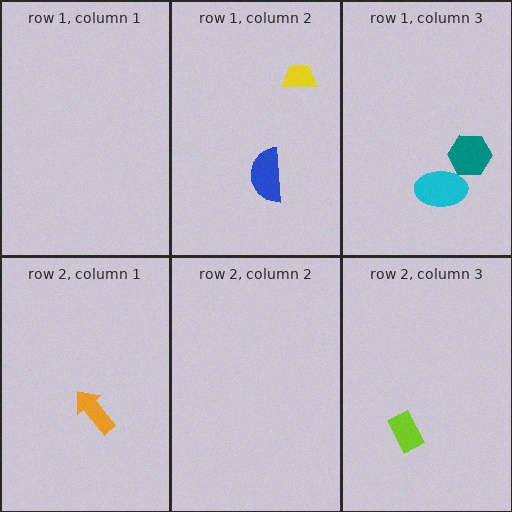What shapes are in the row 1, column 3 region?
The cyan ellipse, the teal hexagon.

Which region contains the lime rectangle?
The row 2, column 3 region.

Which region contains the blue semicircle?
The row 1, column 2 region.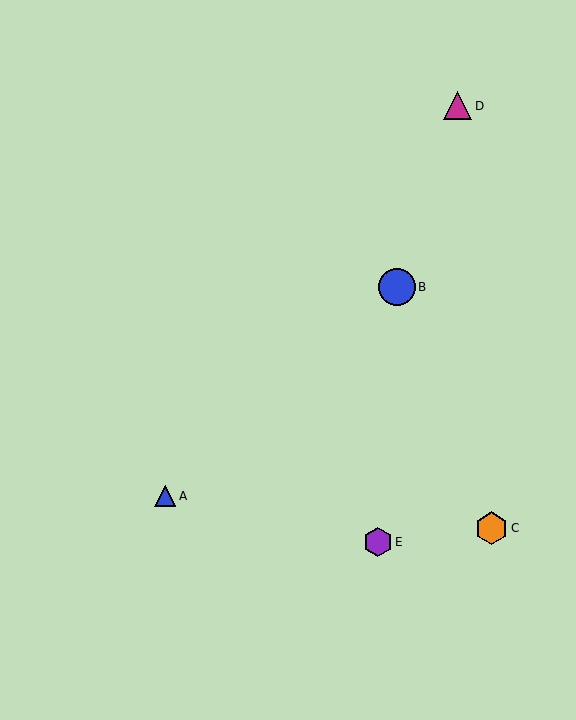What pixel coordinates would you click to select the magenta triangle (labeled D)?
Click at (458, 106) to select the magenta triangle D.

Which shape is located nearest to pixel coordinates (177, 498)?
The blue triangle (labeled A) at (165, 496) is nearest to that location.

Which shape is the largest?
The blue circle (labeled B) is the largest.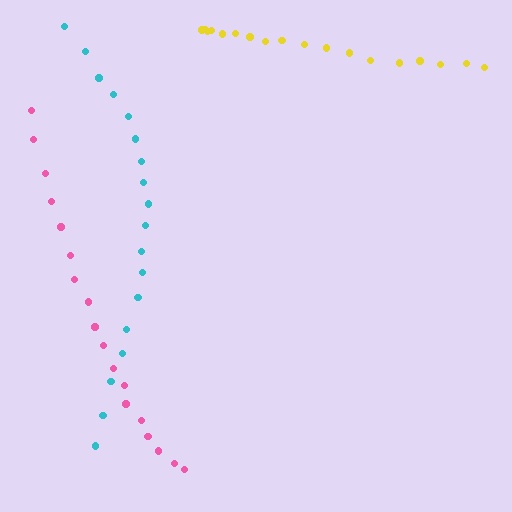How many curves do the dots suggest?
There are 3 distinct paths.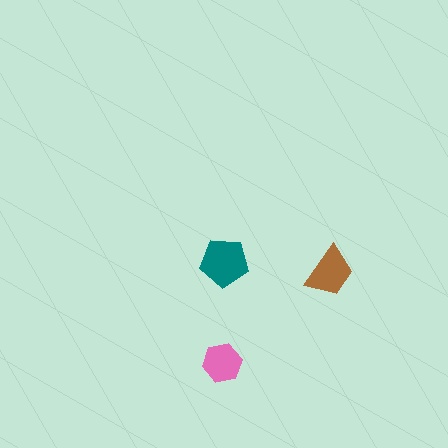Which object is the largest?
The teal pentagon.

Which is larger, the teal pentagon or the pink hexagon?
The teal pentagon.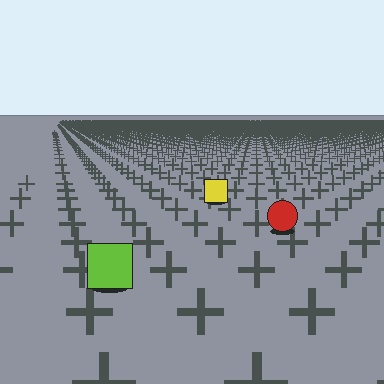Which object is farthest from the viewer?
The yellow square is farthest from the viewer. It appears smaller and the ground texture around it is denser.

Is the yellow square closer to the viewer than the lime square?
No. The lime square is closer — you can tell from the texture gradient: the ground texture is coarser near it.